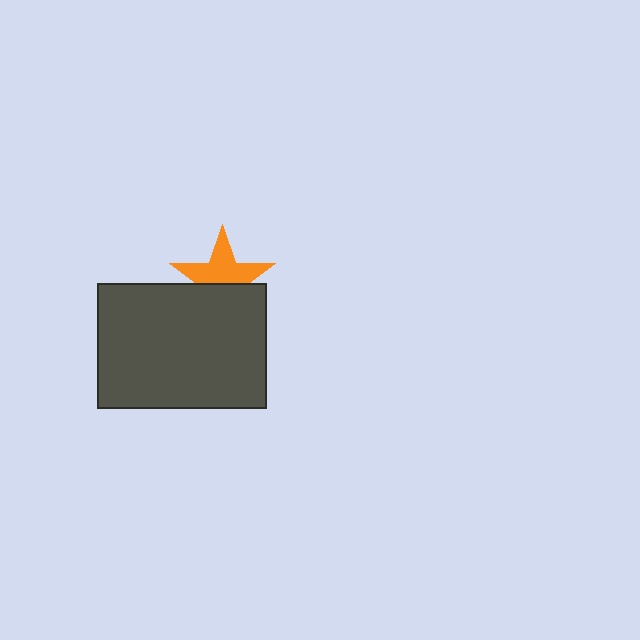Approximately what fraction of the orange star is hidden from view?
Roughly 42% of the orange star is hidden behind the dark gray rectangle.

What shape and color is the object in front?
The object in front is a dark gray rectangle.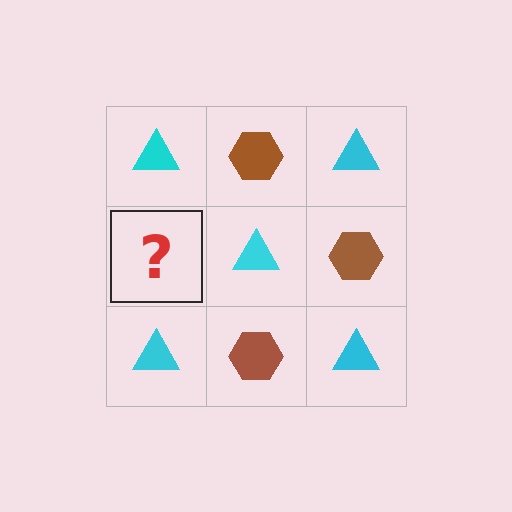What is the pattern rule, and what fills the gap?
The rule is that it alternates cyan triangle and brown hexagon in a checkerboard pattern. The gap should be filled with a brown hexagon.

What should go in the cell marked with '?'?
The missing cell should contain a brown hexagon.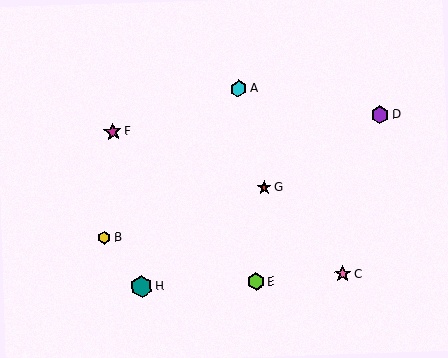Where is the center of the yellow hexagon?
The center of the yellow hexagon is at (104, 238).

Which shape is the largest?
The teal hexagon (labeled H) is the largest.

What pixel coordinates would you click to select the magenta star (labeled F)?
Click at (113, 132) to select the magenta star F.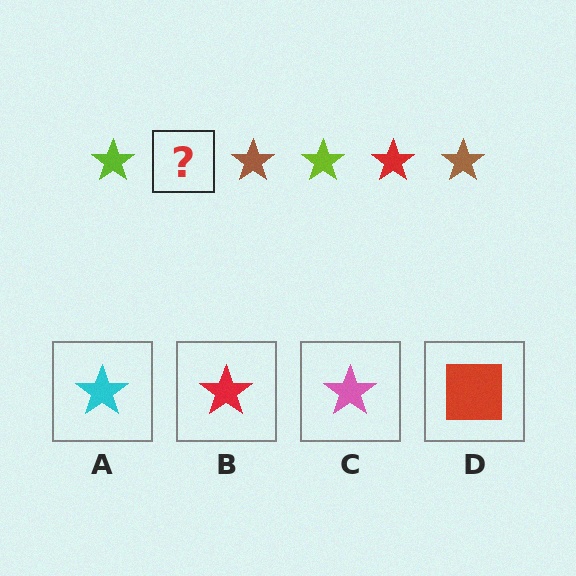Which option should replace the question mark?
Option B.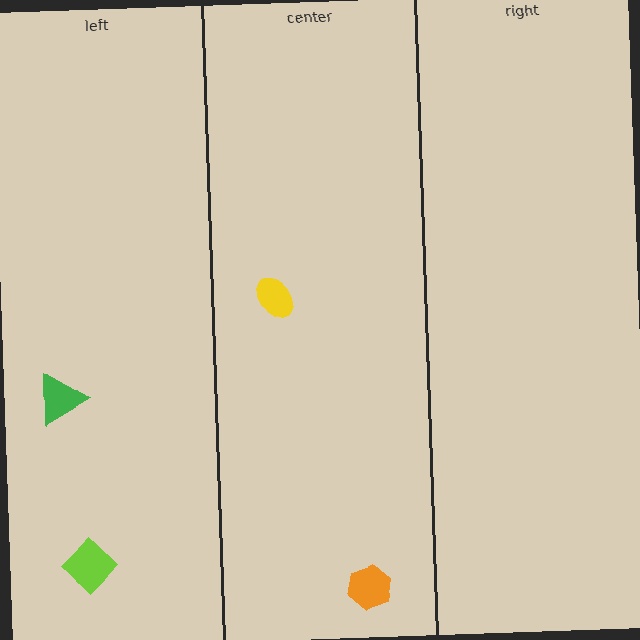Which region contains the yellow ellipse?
The center region.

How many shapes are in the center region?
2.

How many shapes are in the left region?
2.